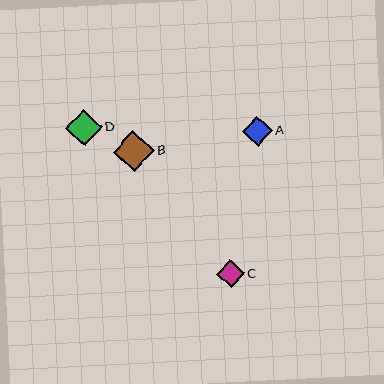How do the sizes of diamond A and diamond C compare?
Diamond A and diamond C are approximately the same size.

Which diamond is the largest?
Diamond B is the largest with a size of approximately 41 pixels.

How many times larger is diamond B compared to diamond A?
Diamond B is approximately 1.4 times the size of diamond A.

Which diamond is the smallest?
Diamond C is the smallest with a size of approximately 28 pixels.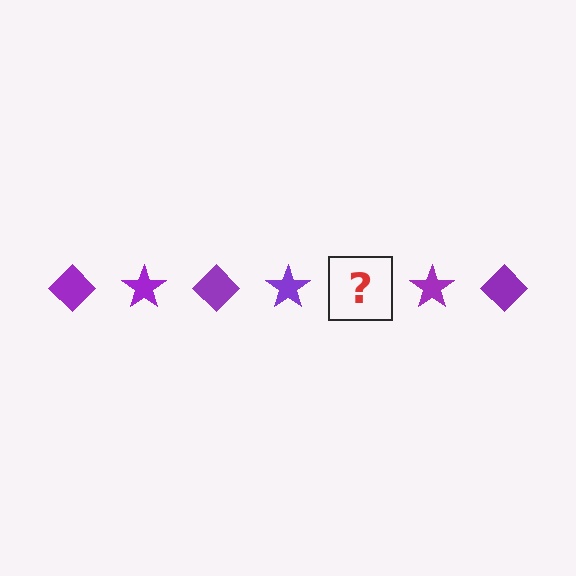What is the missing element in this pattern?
The missing element is a purple diamond.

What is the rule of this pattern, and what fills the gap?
The rule is that the pattern cycles through diamond, star shapes in purple. The gap should be filled with a purple diamond.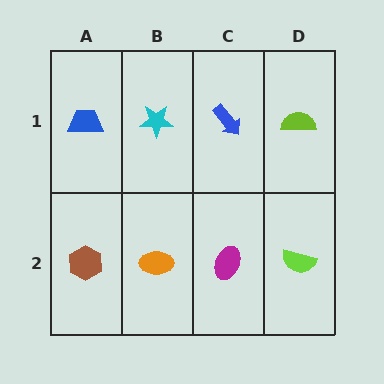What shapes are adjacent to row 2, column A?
A blue trapezoid (row 1, column A), an orange ellipse (row 2, column B).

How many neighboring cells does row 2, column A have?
2.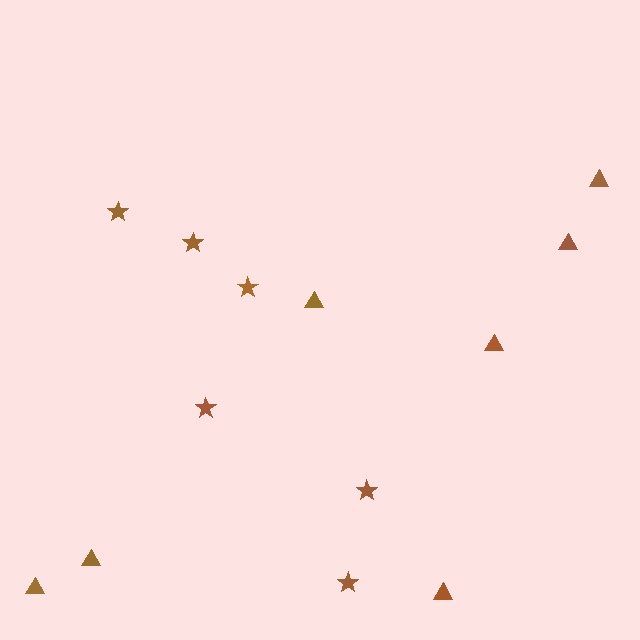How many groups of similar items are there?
There are 2 groups: one group of triangles (7) and one group of stars (6).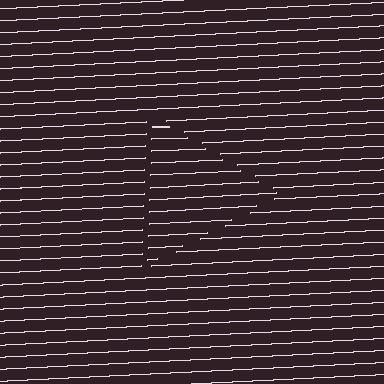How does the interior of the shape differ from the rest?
The interior of the shape contains the same grating, shifted by half a period — the contour is defined by the phase discontinuity where line-ends from the inner and outer gratings abut.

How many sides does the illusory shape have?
3 sides — the line-ends trace a triangle.